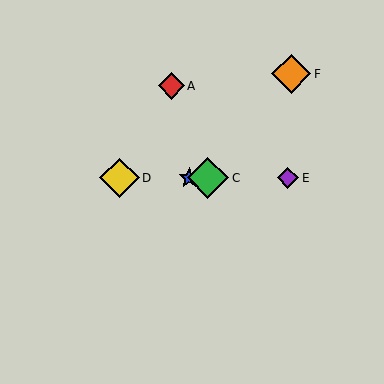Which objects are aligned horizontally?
Objects B, C, D, E are aligned horizontally.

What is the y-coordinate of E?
Object E is at y≈178.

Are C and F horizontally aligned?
No, C is at y≈178 and F is at y≈74.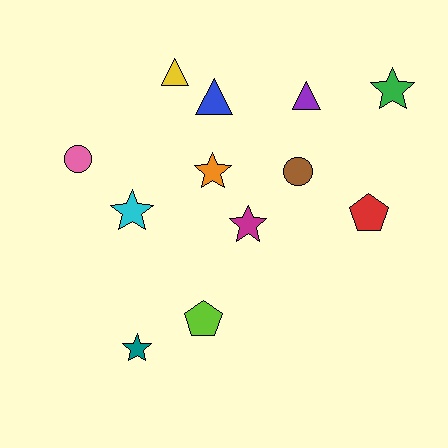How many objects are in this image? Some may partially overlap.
There are 12 objects.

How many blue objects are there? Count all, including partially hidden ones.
There is 1 blue object.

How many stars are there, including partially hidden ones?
There are 5 stars.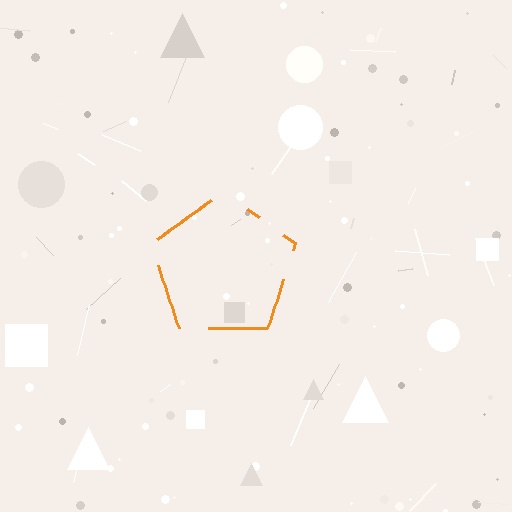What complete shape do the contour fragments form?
The contour fragments form a pentagon.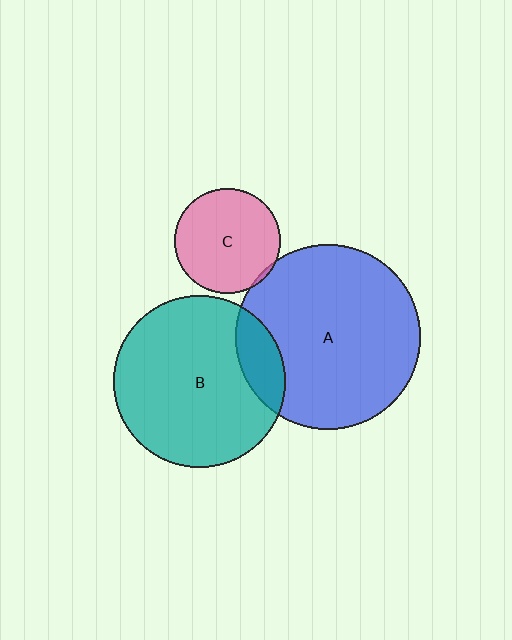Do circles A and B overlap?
Yes.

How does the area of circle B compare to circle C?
Approximately 2.7 times.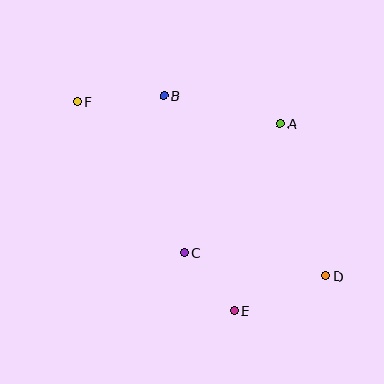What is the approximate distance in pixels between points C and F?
The distance between C and F is approximately 185 pixels.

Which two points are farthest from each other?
Points D and F are farthest from each other.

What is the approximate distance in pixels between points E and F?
The distance between E and F is approximately 261 pixels.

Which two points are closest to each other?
Points C and E are closest to each other.